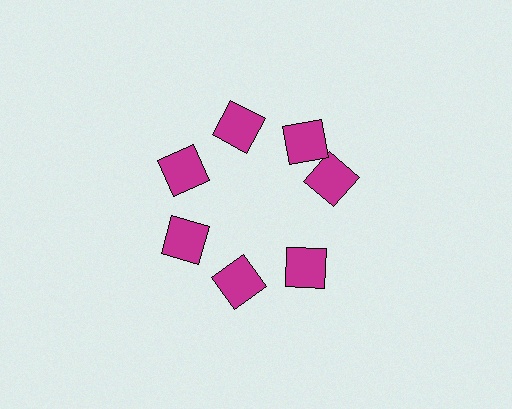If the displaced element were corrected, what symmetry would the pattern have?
It would have 7-fold rotational symmetry — the pattern would map onto itself every 51 degrees.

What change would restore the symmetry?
The symmetry would be restored by rotating it back into even spacing with its neighbors so that all 7 squares sit at equal angles and equal distance from the center.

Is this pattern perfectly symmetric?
No. The 7 magenta squares are arranged in a ring, but one element near the 3 o'clock position is rotated out of alignment along the ring, breaking the 7-fold rotational symmetry.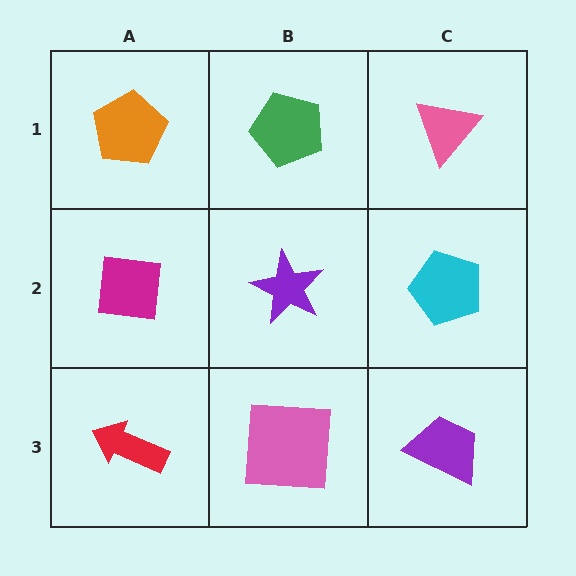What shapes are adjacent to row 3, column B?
A purple star (row 2, column B), a red arrow (row 3, column A), a purple trapezoid (row 3, column C).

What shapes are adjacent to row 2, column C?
A pink triangle (row 1, column C), a purple trapezoid (row 3, column C), a purple star (row 2, column B).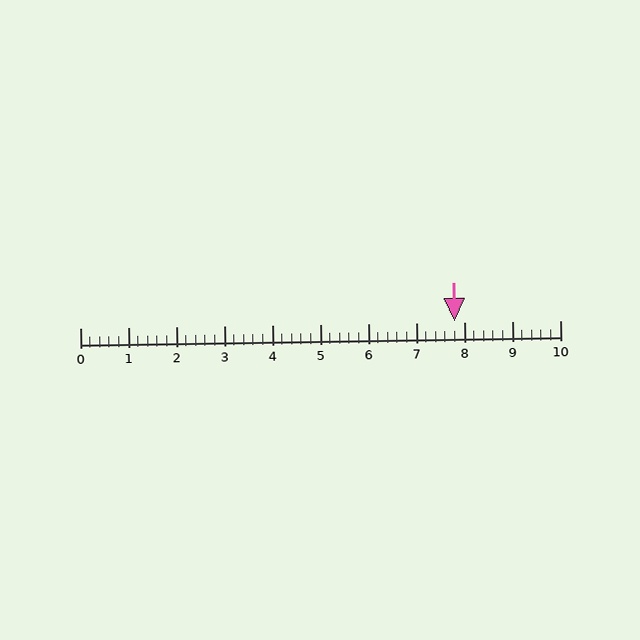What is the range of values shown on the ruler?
The ruler shows values from 0 to 10.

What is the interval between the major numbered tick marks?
The major tick marks are spaced 1 units apart.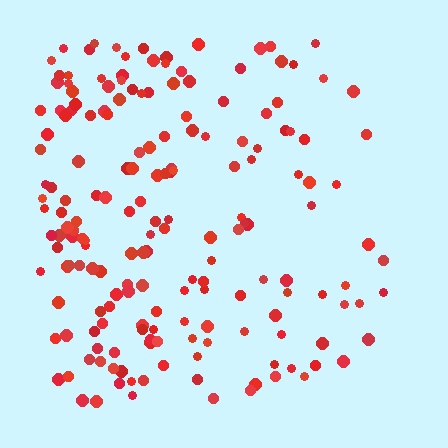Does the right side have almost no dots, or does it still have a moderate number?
Still a moderate number, just noticeably fewer than the left.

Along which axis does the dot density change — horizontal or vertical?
Horizontal.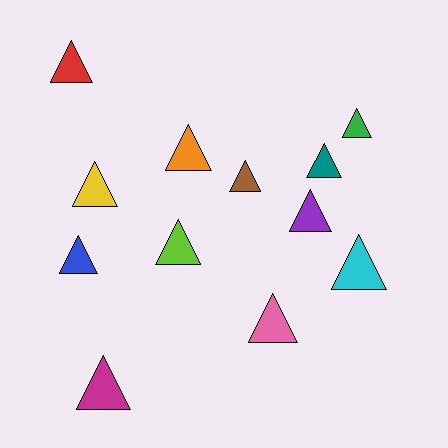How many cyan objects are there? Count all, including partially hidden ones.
There is 1 cyan object.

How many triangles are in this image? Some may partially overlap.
There are 12 triangles.